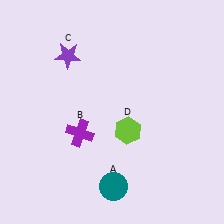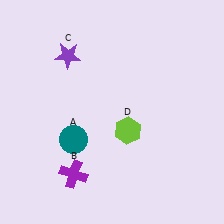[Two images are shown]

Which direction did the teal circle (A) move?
The teal circle (A) moved up.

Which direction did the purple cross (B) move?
The purple cross (B) moved down.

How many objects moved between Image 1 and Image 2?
2 objects moved between the two images.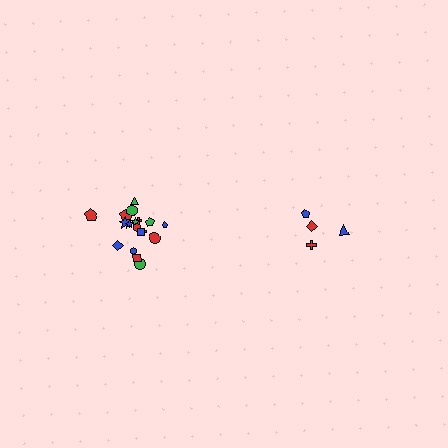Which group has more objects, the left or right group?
The left group.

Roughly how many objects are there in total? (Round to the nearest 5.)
Roughly 20 objects in total.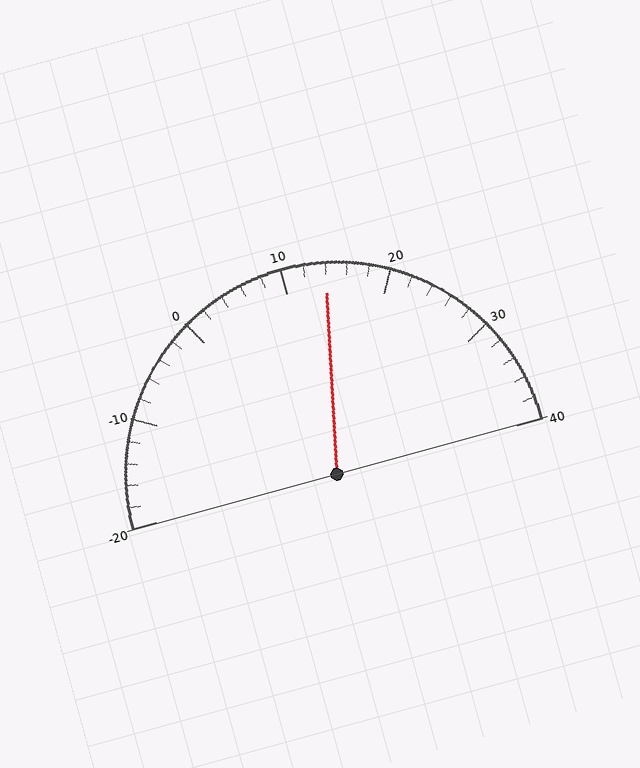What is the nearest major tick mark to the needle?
The nearest major tick mark is 10.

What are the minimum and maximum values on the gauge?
The gauge ranges from -20 to 40.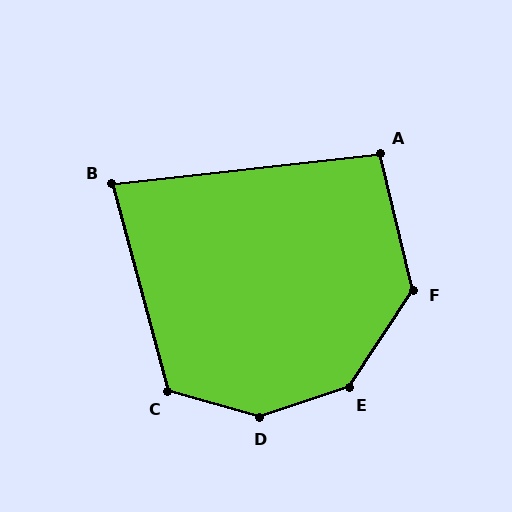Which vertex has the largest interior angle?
D, at approximately 146 degrees.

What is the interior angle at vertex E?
Approximately 142 degrees (obtuse).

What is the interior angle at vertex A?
Approximately 97 degrees (obtuse).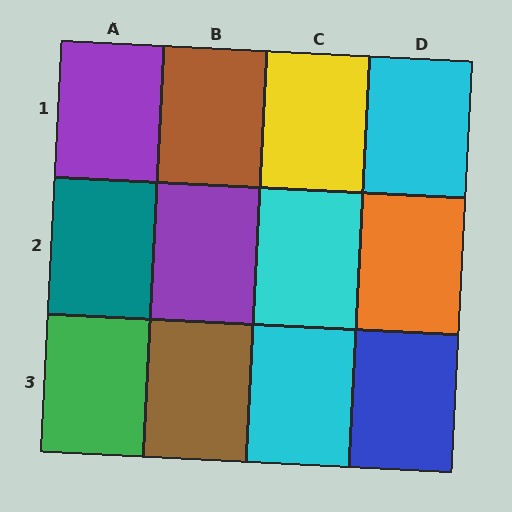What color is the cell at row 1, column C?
Yellow.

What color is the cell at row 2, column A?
Teal.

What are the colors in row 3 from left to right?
Green, brown, cyan, blue.